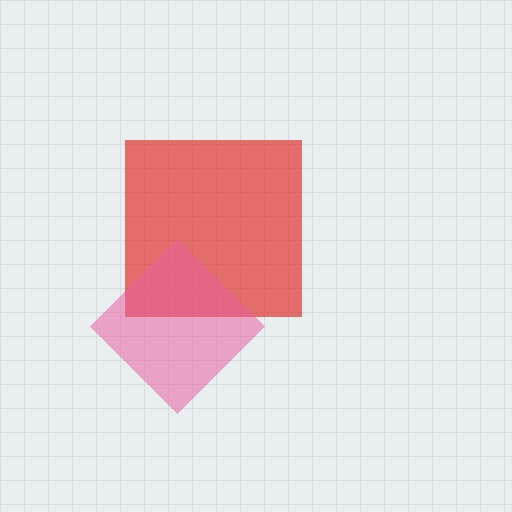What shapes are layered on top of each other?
The layered shapes are: a red square, a pink diamond.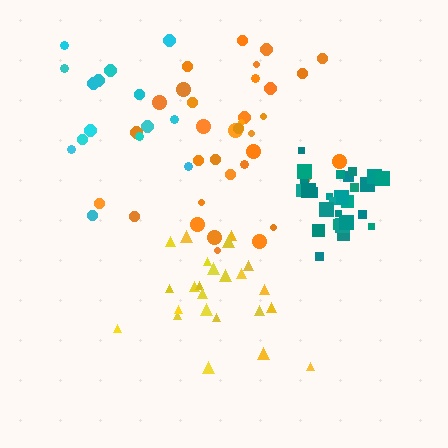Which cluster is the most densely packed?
Teal.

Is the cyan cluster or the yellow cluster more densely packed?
Yellow.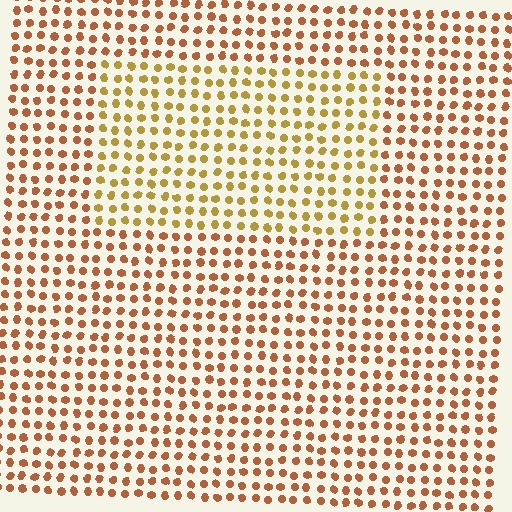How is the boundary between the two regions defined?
The boundary is defined purely by a slight shift in hue (about 30 degrees). Spacing, size, and orientation are identical on both sides.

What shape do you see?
I see a rectangle.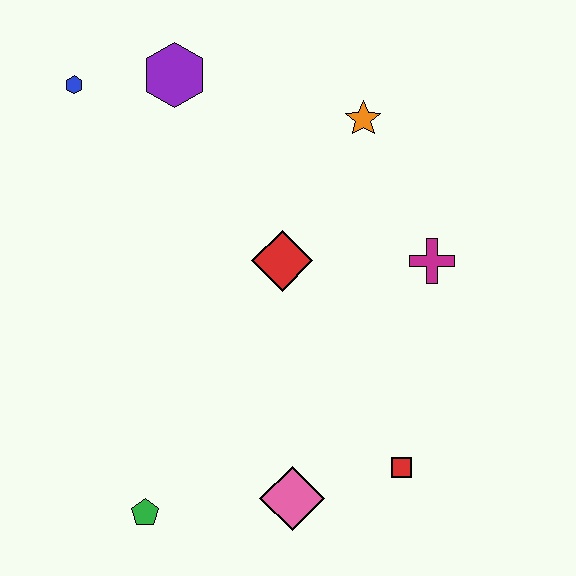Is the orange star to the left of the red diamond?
No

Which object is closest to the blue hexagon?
The purple hexagon is closest to the blue hexagon.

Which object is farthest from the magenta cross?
The blue hexagon is farthest from the magenta cross.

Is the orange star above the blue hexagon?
No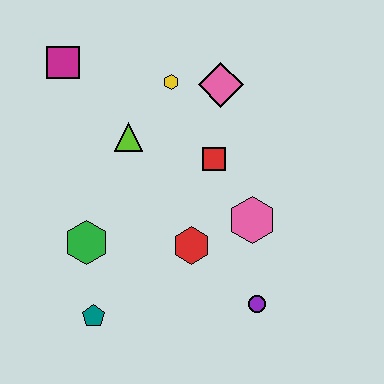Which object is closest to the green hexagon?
The teal pentagon is closest to the green hexagon.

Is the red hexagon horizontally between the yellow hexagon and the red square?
Yes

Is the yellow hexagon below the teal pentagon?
No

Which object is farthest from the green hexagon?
The pink diamond is farthest from the green hexagon.